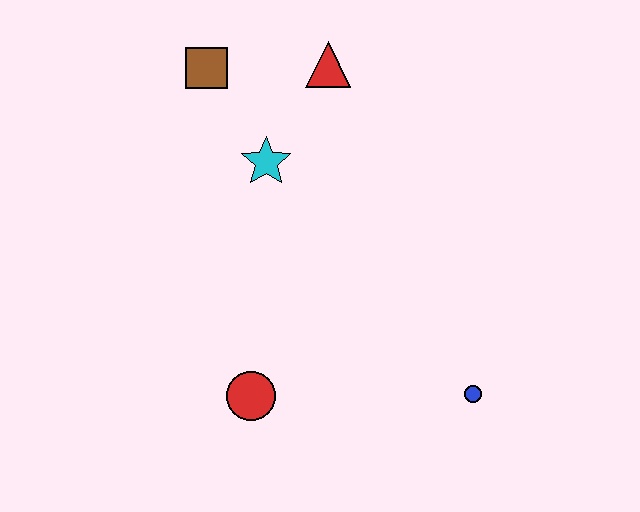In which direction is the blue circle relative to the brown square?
The blue circle is below the brown square.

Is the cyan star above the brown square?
No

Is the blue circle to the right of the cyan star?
Yes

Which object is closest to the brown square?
The cyan star is closest to the brown square.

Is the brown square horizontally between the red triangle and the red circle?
No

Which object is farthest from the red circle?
The red triangle is farthest from the red circle.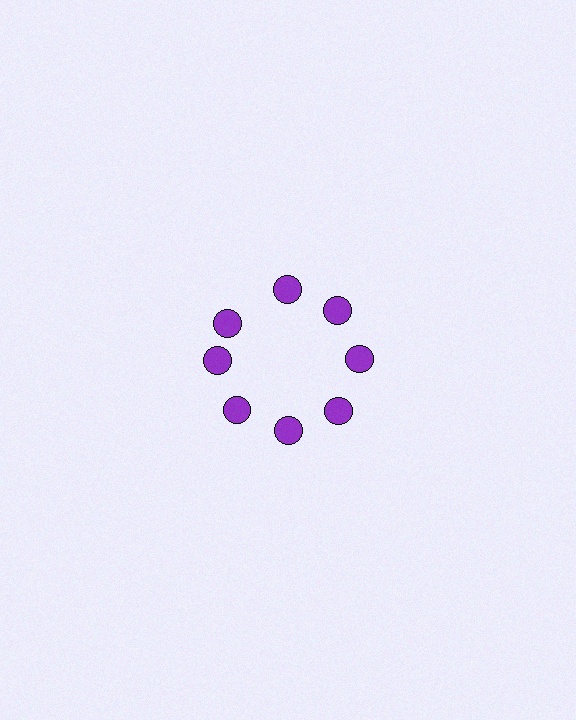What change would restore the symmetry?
The symmetry would be restored by rotating it back into even spacing with its neighbors so that all 8 circles sit at equal angles and equal distance from the center.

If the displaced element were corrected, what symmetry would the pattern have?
It would have 8-fold rotational symmetry — the pattern would map onto itself every 45 degrees.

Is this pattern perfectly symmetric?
No. The 8 purple circles are arranged in a ring, but one element near the 10 o'clock position is rotated out of alignment along the ring, breaking the 8-fold rotational symmetry.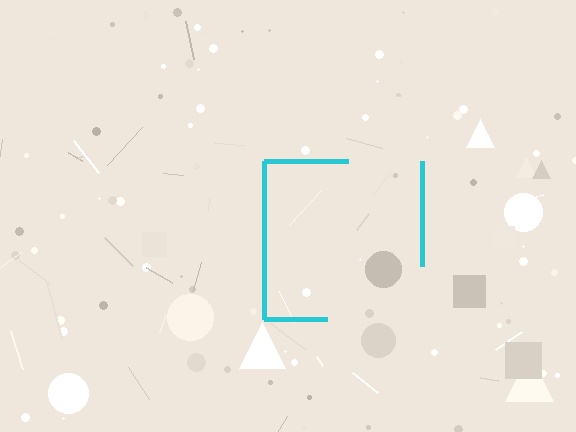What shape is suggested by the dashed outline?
The dashed outline suggests a square.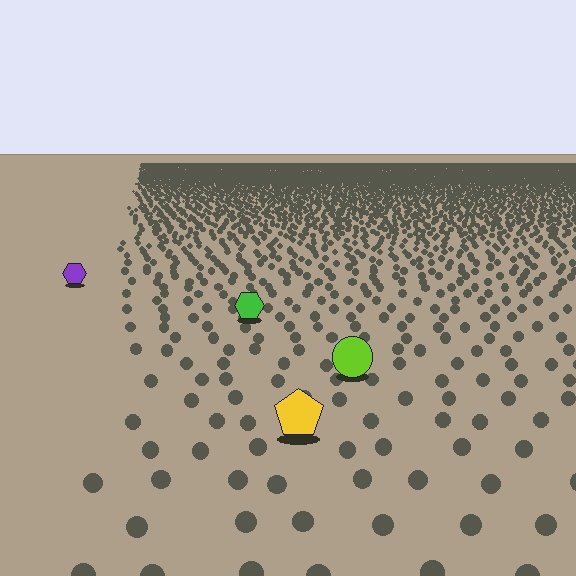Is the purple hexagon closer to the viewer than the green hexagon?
No. The green hexagon is closer — you can tell from the texture gradient: the ground texture is coarser near it.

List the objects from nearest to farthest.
From nearest to farthest: the yellow pentagon, the lime circle, the green hexagon, the purple hexagon.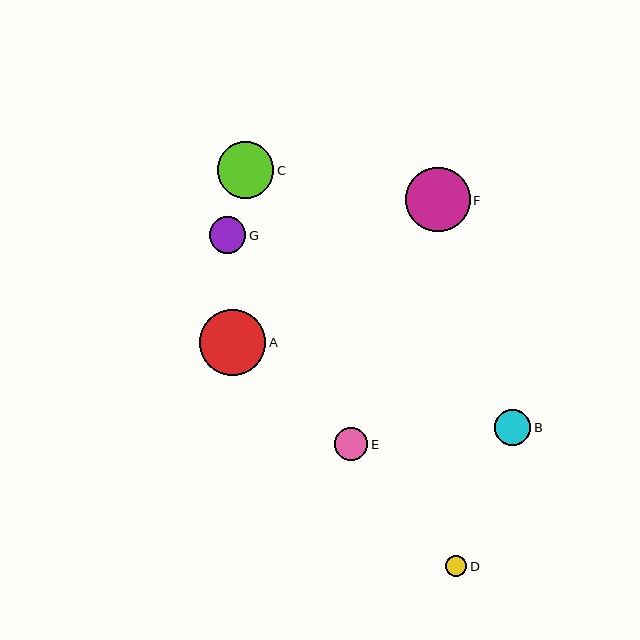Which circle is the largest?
Circle A is the largest with a size of approximately 66 pixels.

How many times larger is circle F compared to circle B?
Circle F is approximately 1.8 times the size of circle B.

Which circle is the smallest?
Circle D is the smallest with a size of approximately 22 pixels.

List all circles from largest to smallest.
From largest to smallest: A, F, C, G, B, E, D.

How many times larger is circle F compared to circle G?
Circle F is approximately 1.8 times the size of circle G.